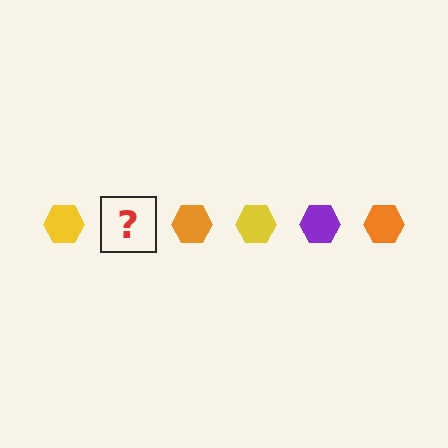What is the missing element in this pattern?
The missing element is a purple hexagon.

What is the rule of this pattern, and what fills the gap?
The rule is that the pattern cycles through yellow, purple, orange hexagons. The gap should be filled with a purple hexagon.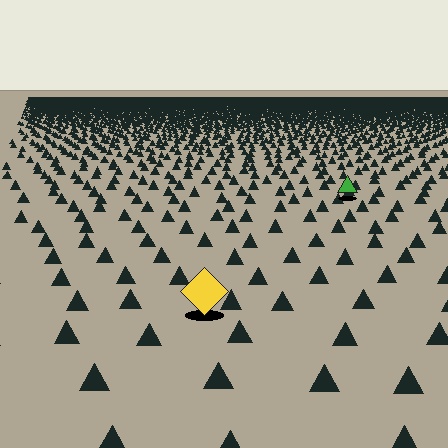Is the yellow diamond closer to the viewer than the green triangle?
Yes. The yellow diamond is closer — you can tell from the texture gradient: the ground texture is coarser near it.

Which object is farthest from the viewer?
The green triangle is farthest from the viewer. It appears smaller and the ground texture around it is denser.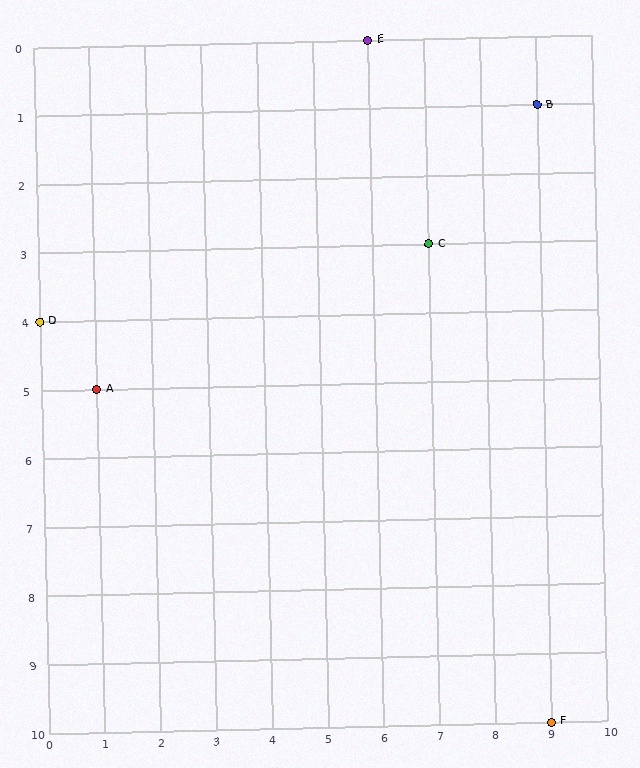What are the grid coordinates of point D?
Point D is at grid coordinates (0, 4).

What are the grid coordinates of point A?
Point A is at grid coordinates (1, 5).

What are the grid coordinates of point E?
Point E is at grid coordinates (6, 0).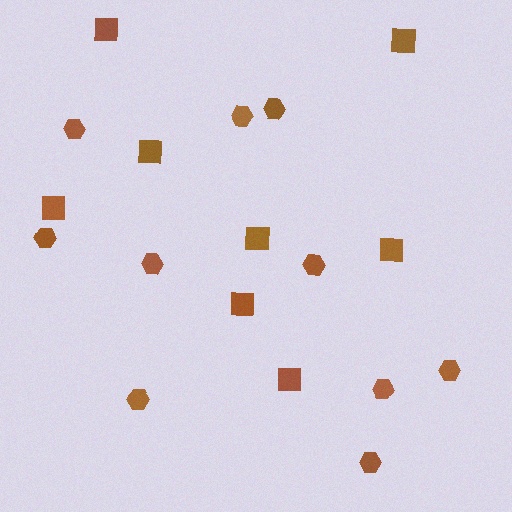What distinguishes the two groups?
There are 2 groups: one group of hexagons (10) and one group of squares (8).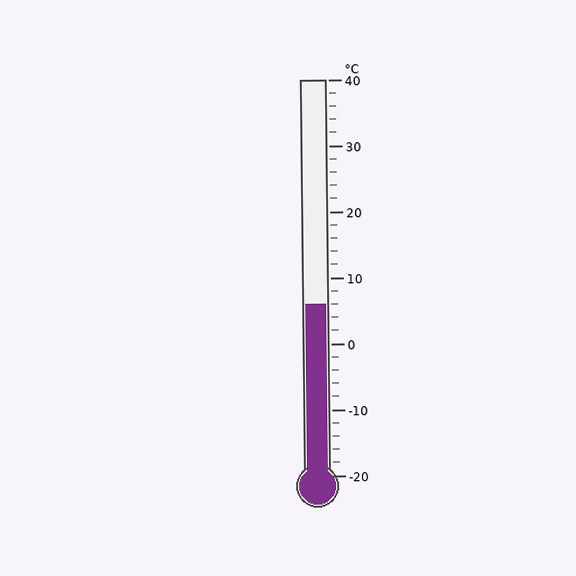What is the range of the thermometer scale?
The thermometer scale ranges from -20°C to 40°C.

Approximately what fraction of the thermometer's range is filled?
The thermometer is filled to approximately 45% of its range.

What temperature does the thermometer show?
The thermometer shows approximately 6°C.